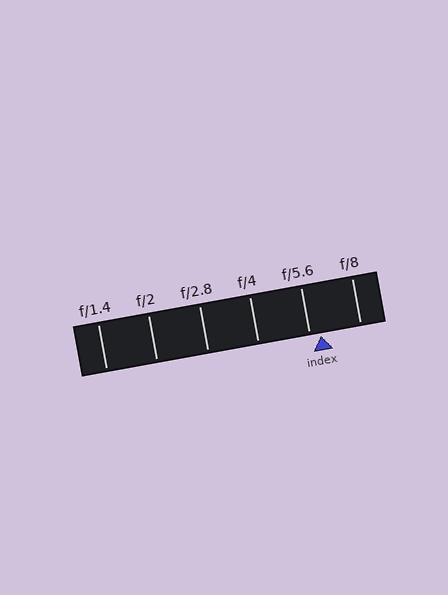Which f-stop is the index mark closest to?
The index mark is closest to f/5.6.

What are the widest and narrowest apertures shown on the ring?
The widest aperture shown is f/1.4 and the narrowest is f/8.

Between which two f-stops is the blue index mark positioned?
The index mark is between f/5.6 and f/8.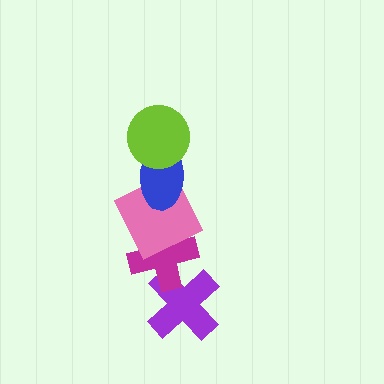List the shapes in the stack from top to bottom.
From top to bottom: the lime circle, the blue ellipse, the pink square, the magenta cross, the purple cross.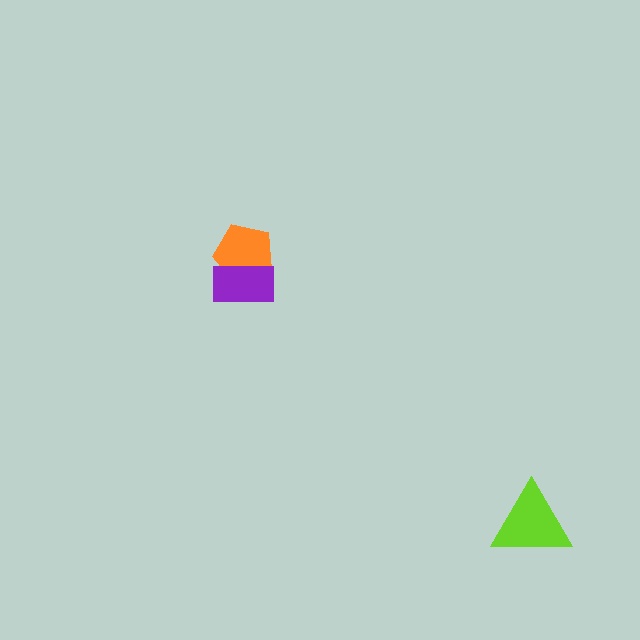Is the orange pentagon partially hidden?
Yes, it is partially covered by another shape.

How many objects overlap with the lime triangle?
0 objects overlap with the lime triangle.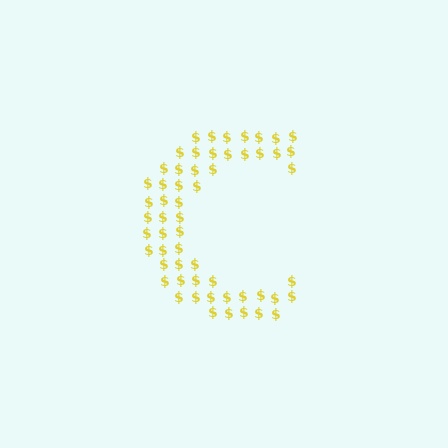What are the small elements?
The small elements are dollar signs.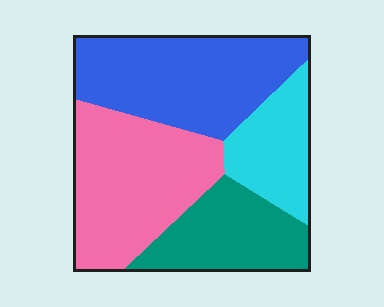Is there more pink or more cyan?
Pink.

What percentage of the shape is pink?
Pink takes up between a sixth and a third of the shape.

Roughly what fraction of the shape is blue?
Blue covers around 30% of the shape.